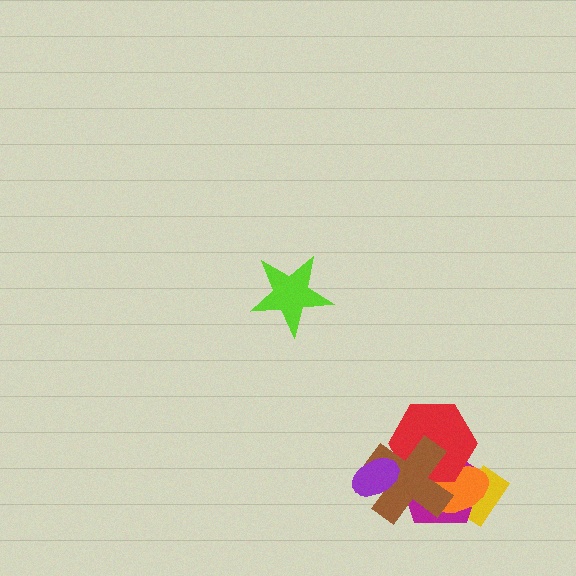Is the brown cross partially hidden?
Yes, it is partially covered by another shape.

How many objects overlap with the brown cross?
4 objects overlap with the brown cross.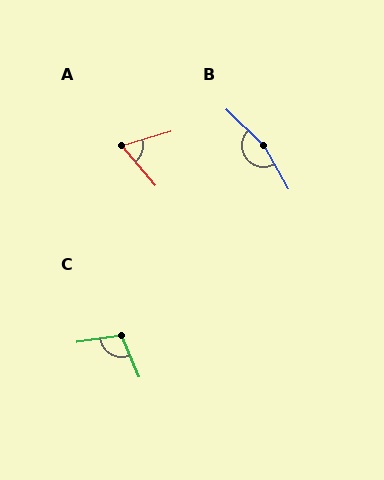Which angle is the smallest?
A, at approximately 67 degrees.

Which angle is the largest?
B, at approximately 164 degrees.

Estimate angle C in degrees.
Approximately 105 degrees.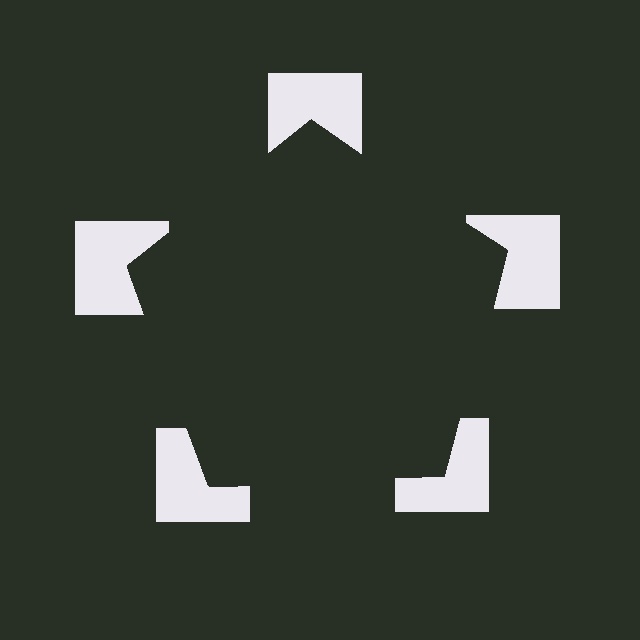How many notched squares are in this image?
There are 5 — one at each vertex of the illusory pentagon.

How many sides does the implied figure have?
5 sides.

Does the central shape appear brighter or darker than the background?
It typically appears slightly darker than the background, even though no actual brightness change is drawn.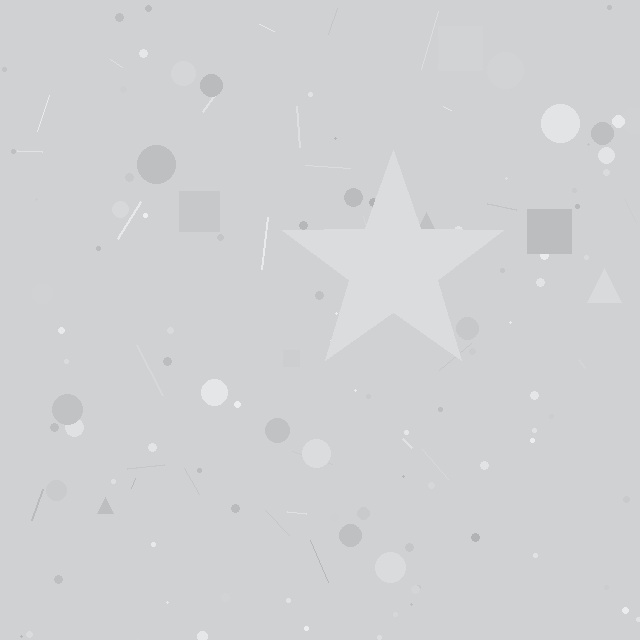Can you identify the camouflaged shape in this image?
The camouflaged shape is a star.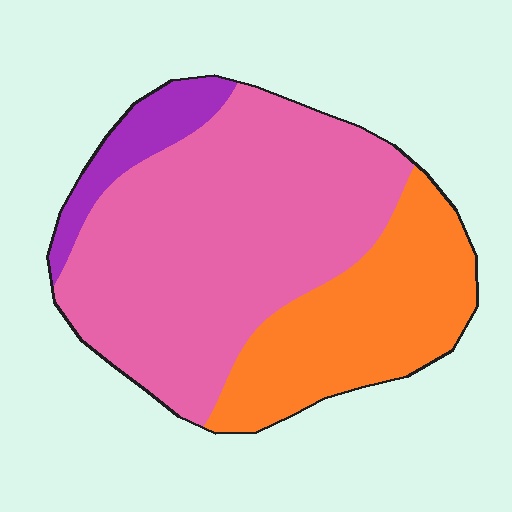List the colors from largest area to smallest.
From largest to smallest: pink, orange, purple.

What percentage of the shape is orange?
Orange takes up about one third (1/3) of the shape.